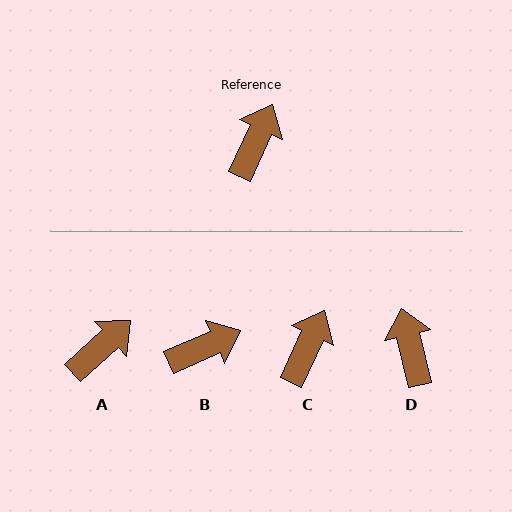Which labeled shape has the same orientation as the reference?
C.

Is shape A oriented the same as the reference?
No, it is off by about 23 degrees.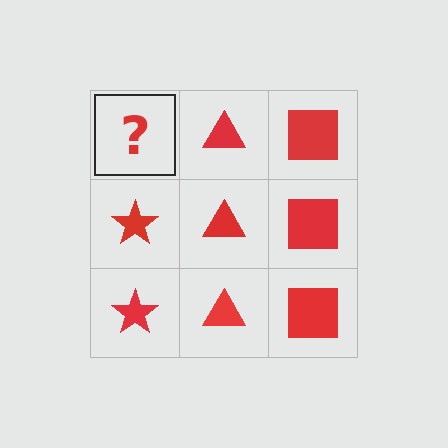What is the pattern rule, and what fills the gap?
The rule is that each column has a consistent shape. The gap should be filled with a red star.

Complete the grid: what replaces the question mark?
The question mark should be replaced with a red star.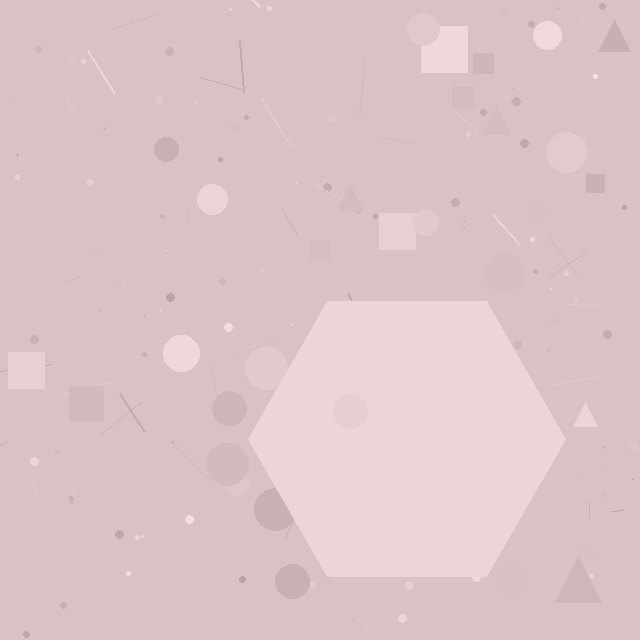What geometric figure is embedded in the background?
A hexagon is embedded in the background.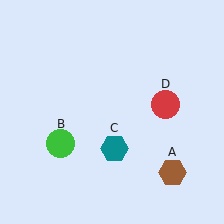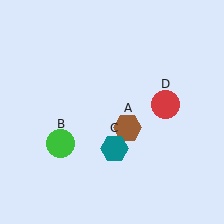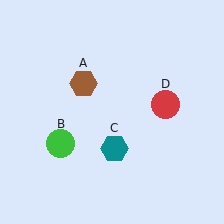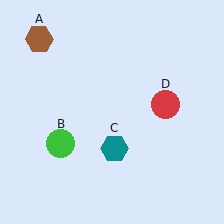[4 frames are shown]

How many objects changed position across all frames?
1 object changed position: brown hexagon (object A).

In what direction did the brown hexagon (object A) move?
The brown hexagon (object A) moved up and to the left.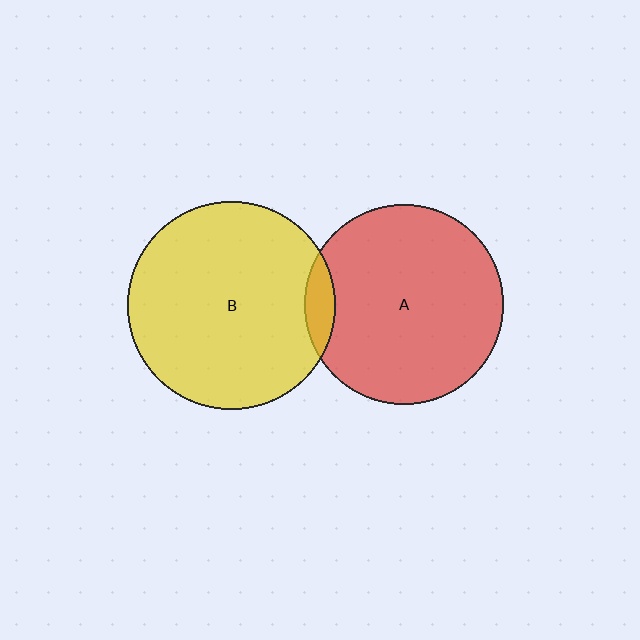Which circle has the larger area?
Circle B (yellow).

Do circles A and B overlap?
Yes.